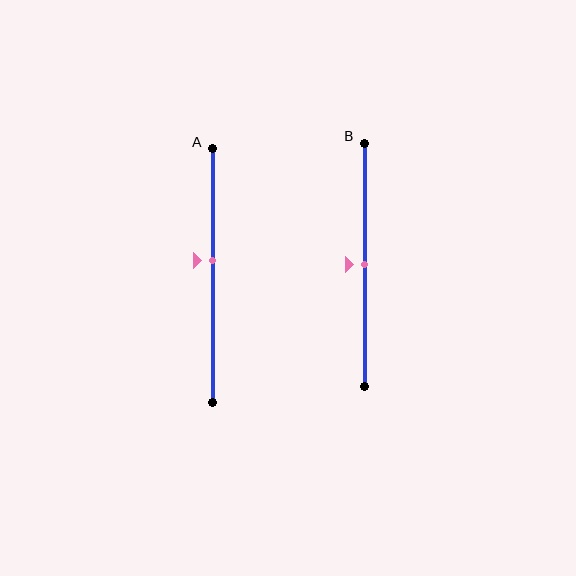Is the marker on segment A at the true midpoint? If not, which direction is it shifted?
No, the marker on segment A is shifted upward by about 6% of the segment length.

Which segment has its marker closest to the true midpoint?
Segment B has its marker closest to the true midpoint.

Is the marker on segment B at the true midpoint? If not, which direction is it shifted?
Yes, the marker on segment B is at the true midpoint.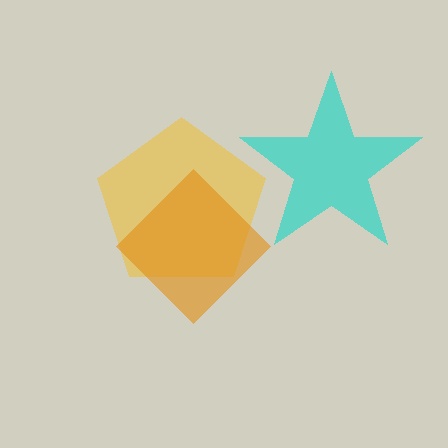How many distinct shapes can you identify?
There are 3 distinct shapes: a cyan star, a yellow pentagon, an orange diamond.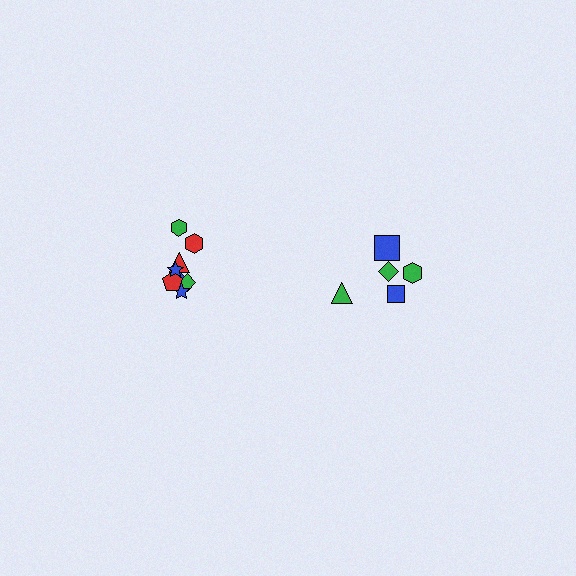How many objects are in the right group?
There are 5 objects.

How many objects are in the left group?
There are 8 objects.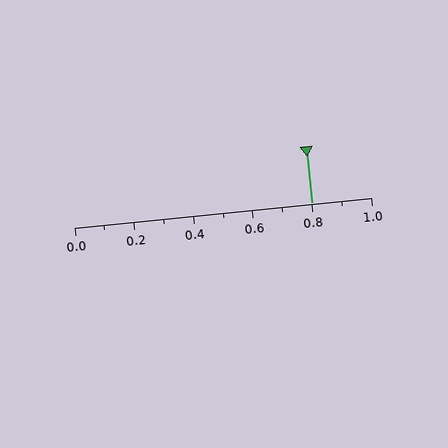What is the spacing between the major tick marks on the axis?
The major ticks are spaced 0.2 apart.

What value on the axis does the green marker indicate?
The marker indicates approximately 0.8.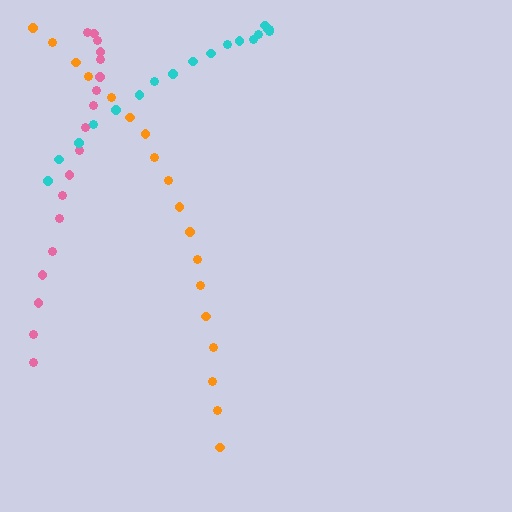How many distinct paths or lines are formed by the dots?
There are 3 distinct paths.